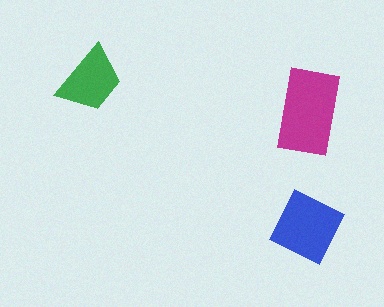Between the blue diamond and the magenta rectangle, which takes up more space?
The magenta rectangle.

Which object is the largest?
The magenta rectangle.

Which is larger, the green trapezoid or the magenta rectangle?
The magenta rectangle.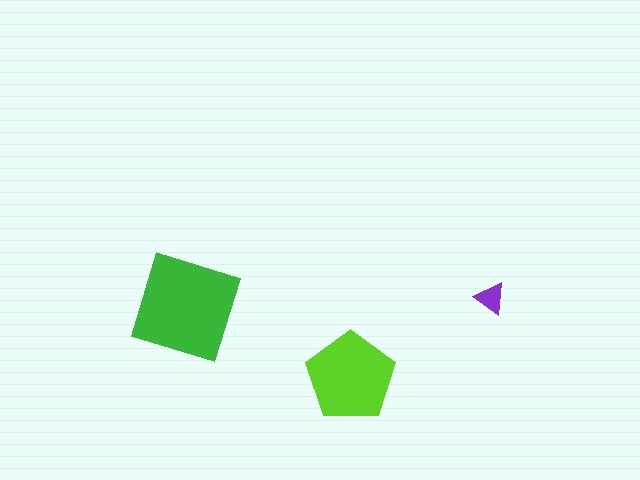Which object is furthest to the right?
The purple triangle is rightmost.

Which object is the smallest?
The purple triangle.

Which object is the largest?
The green square.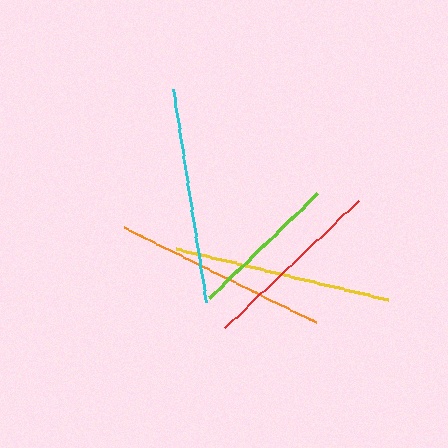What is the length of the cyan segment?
The cyan segment is approximately 216 pixels long.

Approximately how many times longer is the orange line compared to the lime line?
The orange line is approximately 1.4 times the length of the lime line.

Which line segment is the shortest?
The lime line is the shortest at approximately 150 pixels.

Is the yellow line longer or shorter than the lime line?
The yellow line is longer than the lime line.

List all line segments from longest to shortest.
From longest to shortest: yellow, cyan, orange, red, lime.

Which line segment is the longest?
The yellow line is the longest at approximately 218 pixels.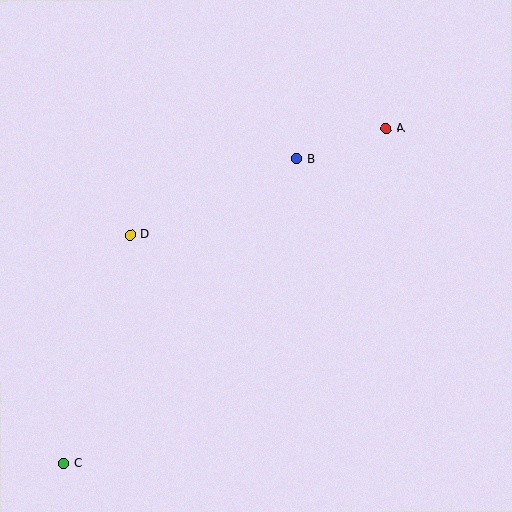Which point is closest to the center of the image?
Point B at (296, 159) is closest to the center.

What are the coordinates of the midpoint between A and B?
The midpoint between A and B is at (341, 144).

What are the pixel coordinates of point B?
Point B is at (296, 159).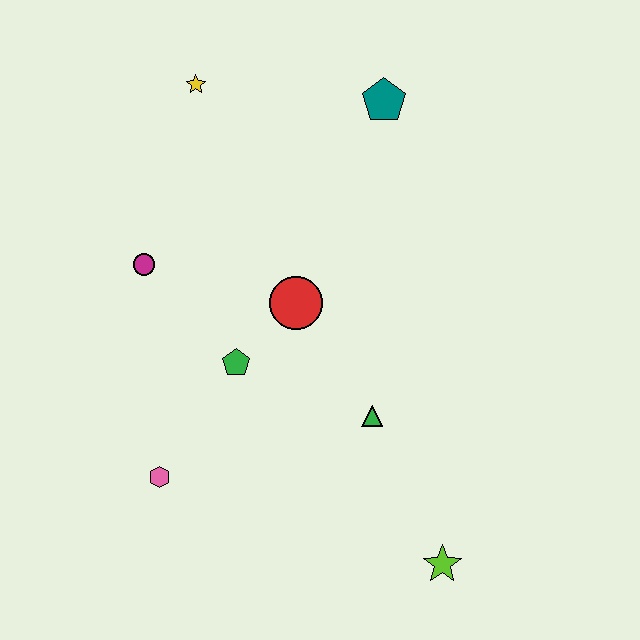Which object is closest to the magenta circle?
The green pentagon is closest to the magenta circle.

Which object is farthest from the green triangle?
The yellow star is farthest from the green triangle.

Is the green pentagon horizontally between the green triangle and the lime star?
No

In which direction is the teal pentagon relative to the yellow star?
The teal pentagon is to the right of the yellow star.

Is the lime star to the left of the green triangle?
No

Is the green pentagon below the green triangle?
No